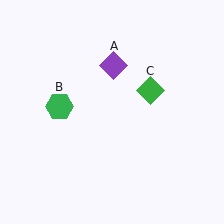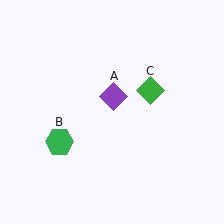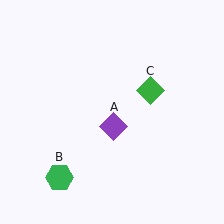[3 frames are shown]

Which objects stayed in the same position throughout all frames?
Green diamond (object C) remained stationary.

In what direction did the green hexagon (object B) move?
The green hexagon (object B) moved down.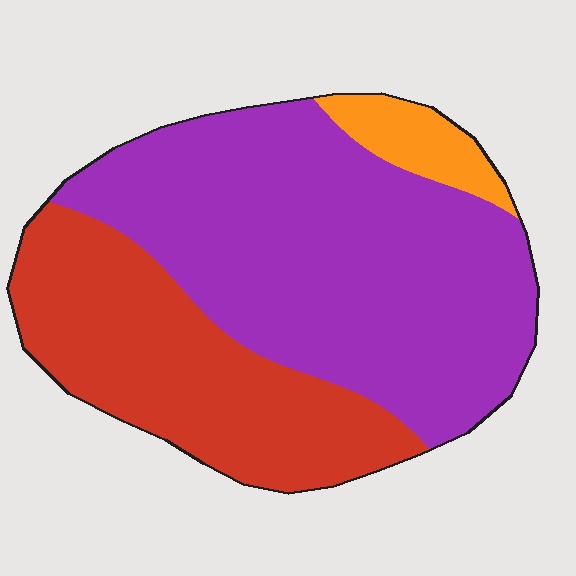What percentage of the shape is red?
Red takes up about one third (1/3) of the shape.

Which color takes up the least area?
Orange, at roughly 5%.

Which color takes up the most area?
Purple, at roughly 60%.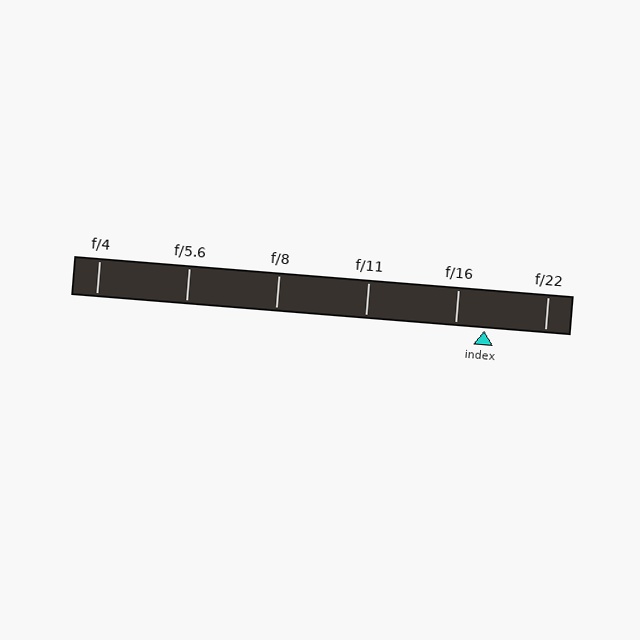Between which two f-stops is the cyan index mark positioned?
The index mark is between f/16 and f/22.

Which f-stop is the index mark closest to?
The index mark is closest to f/16.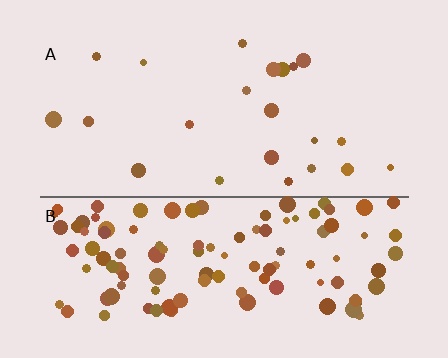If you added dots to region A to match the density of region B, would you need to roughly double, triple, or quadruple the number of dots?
Approximately quadruple.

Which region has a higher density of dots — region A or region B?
B (the bottom).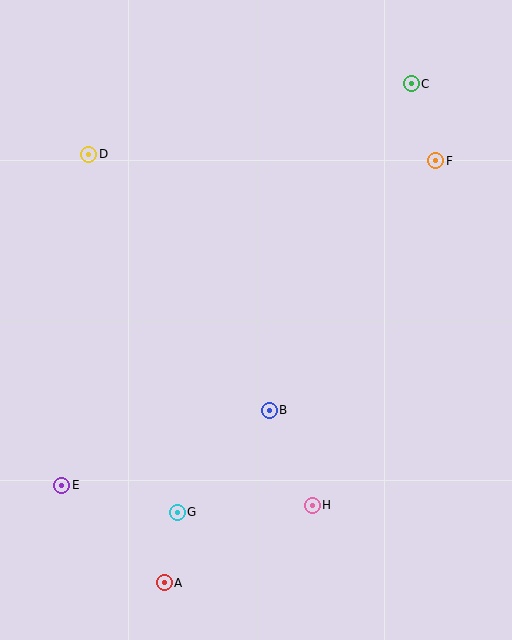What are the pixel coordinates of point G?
Point G is at (177, 512).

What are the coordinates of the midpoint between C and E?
The midpoint between C and E is at (236, 284).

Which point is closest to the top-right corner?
Point C is closest to the top-right corner.